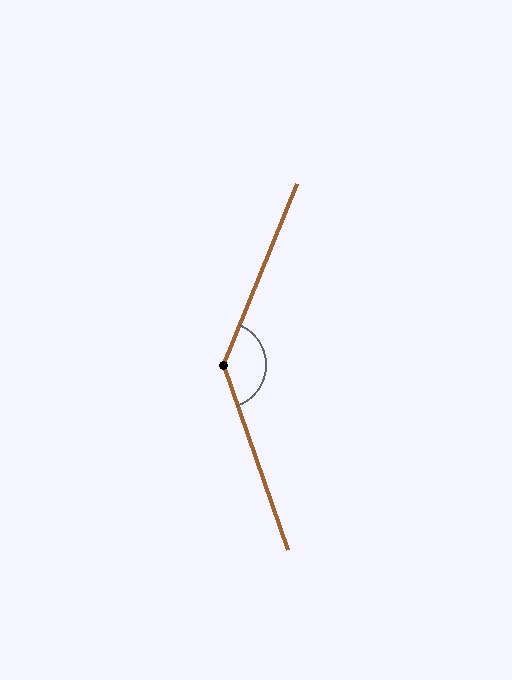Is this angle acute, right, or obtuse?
It is obtuse.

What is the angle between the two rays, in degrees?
Approximately 139 degrees.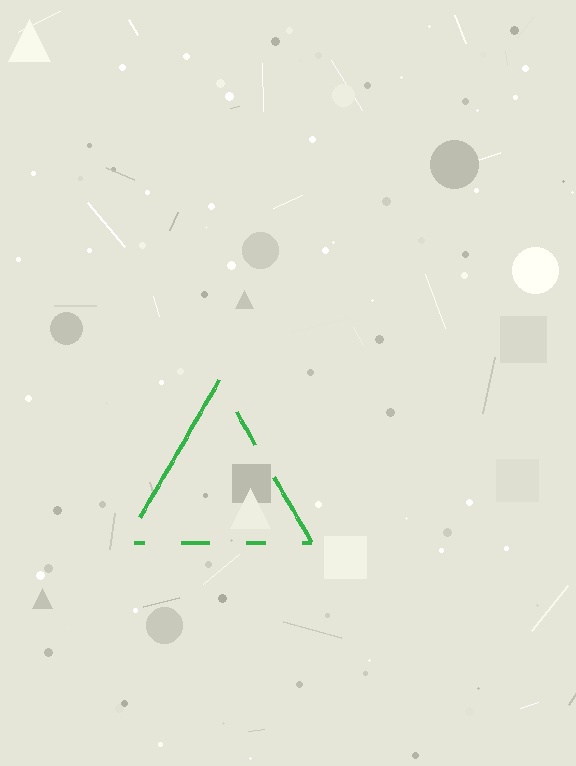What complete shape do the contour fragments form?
The contour fragments form a triangle.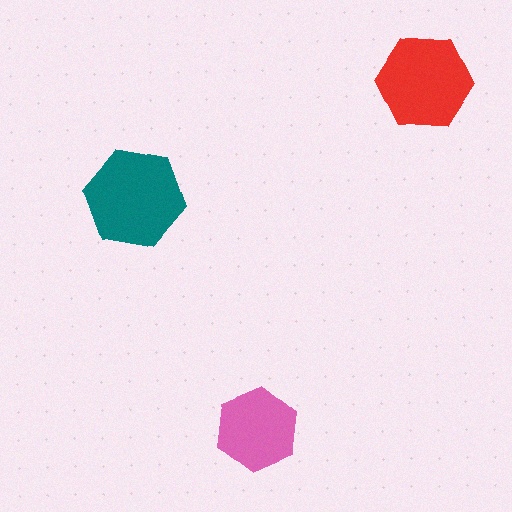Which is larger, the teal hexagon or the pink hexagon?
The teal one.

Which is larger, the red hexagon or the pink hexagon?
The red one.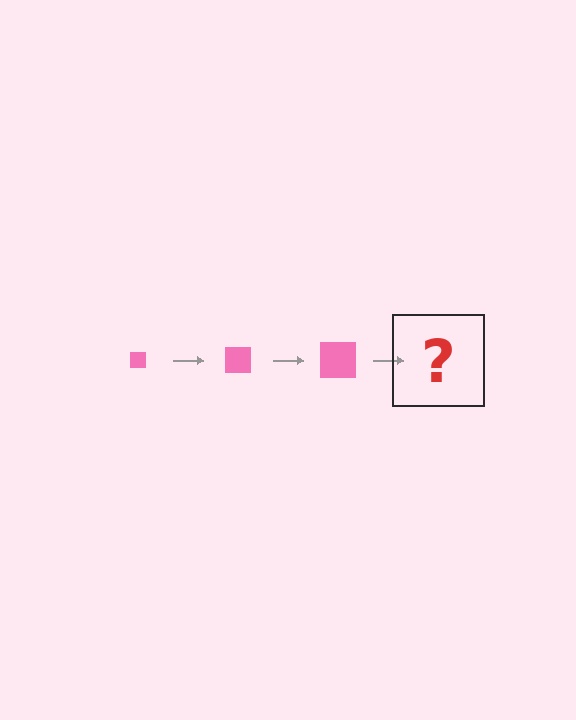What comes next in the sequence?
The next element should be a pink square, larger than the previous one.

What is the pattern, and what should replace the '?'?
The pattern is that the square gets progressively larger each step. The '?' should be a pink square, larger than the previous one.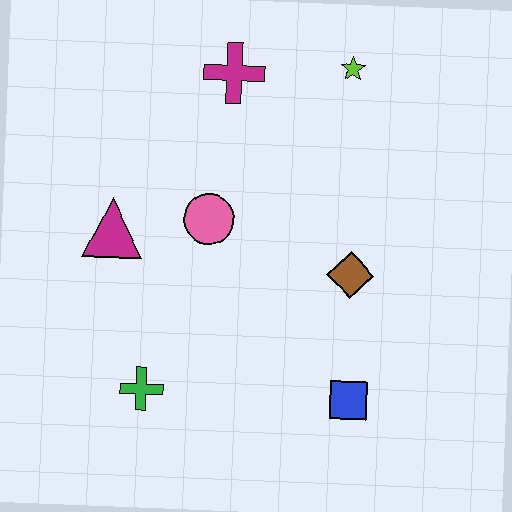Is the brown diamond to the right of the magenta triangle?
Yes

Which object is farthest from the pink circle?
The blue square is farthest from the pink circle.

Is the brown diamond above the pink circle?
No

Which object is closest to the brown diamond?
The blue square is closest to the brown diamond.